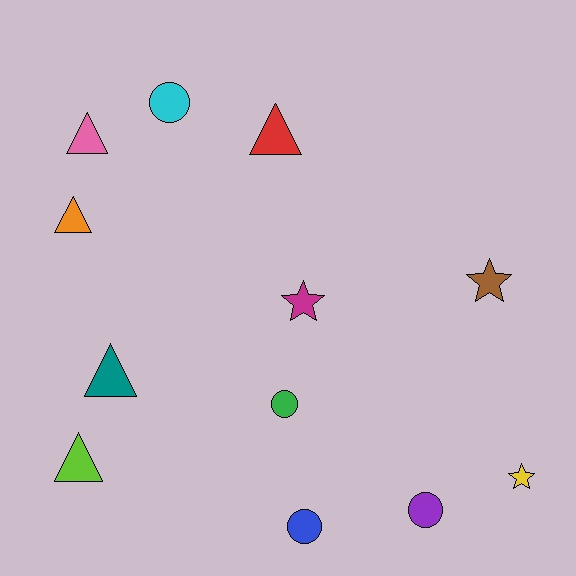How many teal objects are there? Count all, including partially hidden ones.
There is 1 teal object.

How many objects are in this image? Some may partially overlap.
There are 12 objects.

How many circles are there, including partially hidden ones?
There are 4 circles.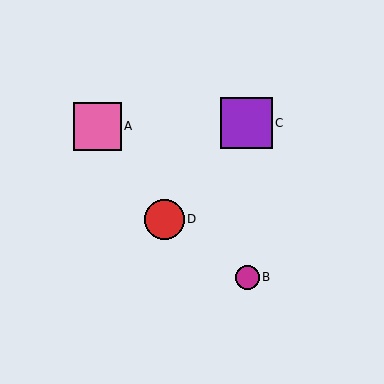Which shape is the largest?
The purple square (labeled C) is the largest.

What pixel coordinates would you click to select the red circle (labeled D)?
Click at (164, 219) to select the red circle D.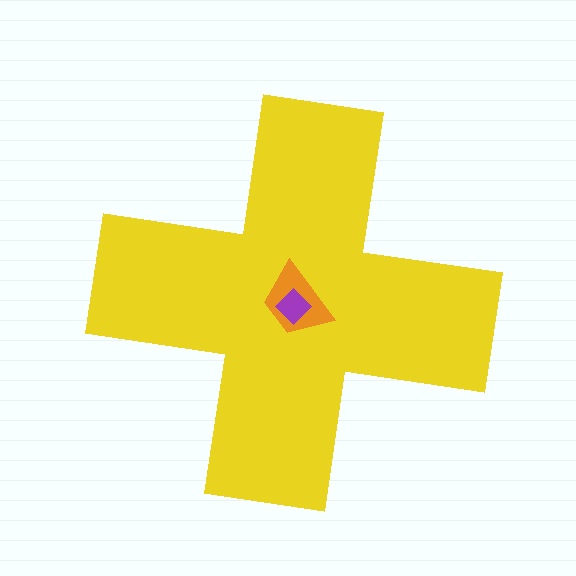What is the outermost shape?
The yellow cross.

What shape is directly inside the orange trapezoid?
The purple diamond.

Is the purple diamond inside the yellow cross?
Yes.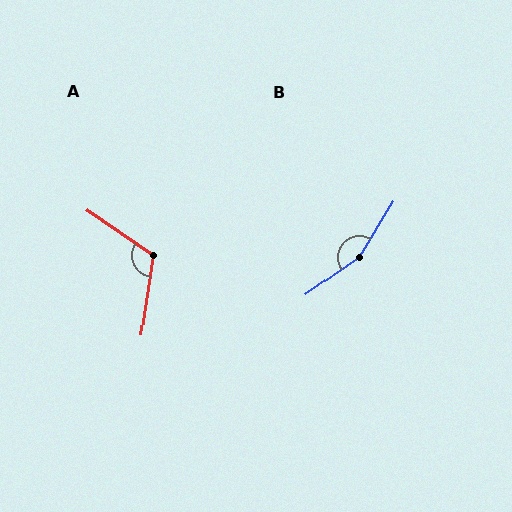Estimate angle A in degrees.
Approximately 116 degrees.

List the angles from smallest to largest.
A (116°), B (156°).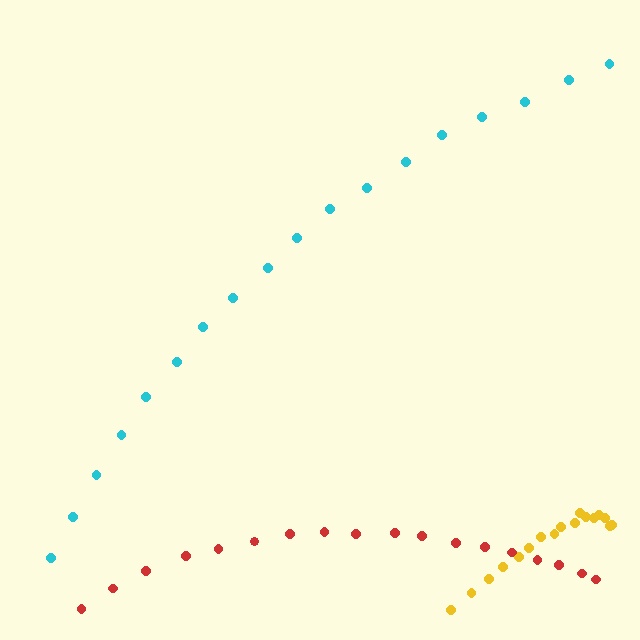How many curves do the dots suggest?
There are 3 distinct paths.